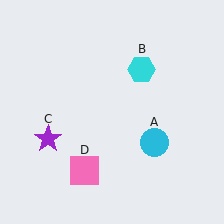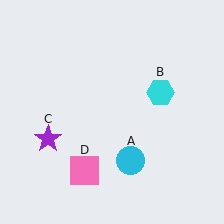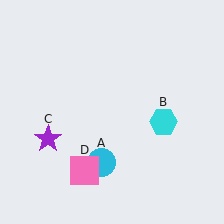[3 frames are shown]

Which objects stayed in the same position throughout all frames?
Purple star (object C) and pink square (object D) remained stationary.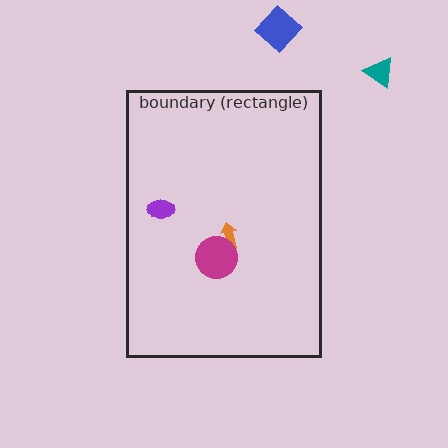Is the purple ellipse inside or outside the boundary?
Inside.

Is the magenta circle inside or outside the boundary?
Inside.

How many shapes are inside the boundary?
3 inside, 2 outside.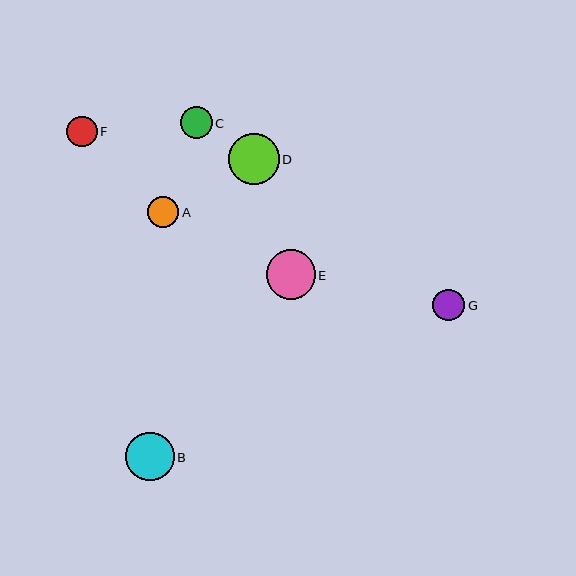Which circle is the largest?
Circle D is the largest with a size of approximately 50 pixels.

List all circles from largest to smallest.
From largest to smallest: D, E, B, C, G, A, F.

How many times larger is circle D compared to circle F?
Circle D is approximately 1.7 times the size of circle F.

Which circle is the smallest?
Circle F is the smallest with a size of approximately 31 pixels.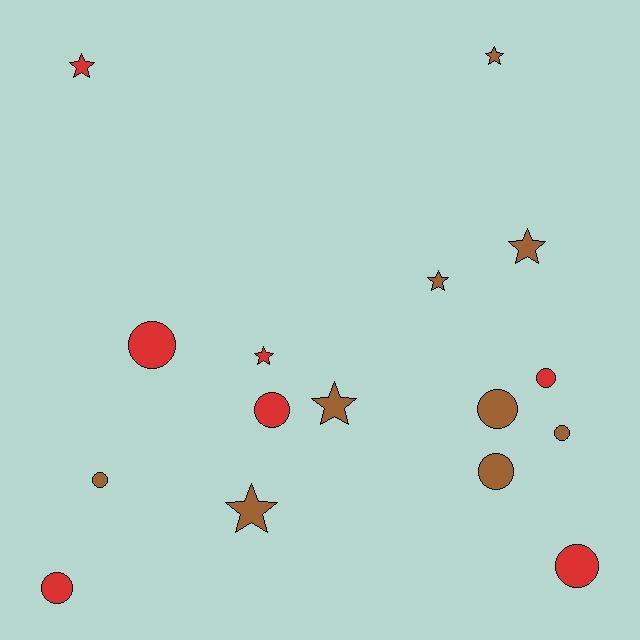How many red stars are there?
There are 2 red stars.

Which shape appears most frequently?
Circle, with 9 objects.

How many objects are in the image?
There are 16 objects.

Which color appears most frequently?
Brown, with 9 objects.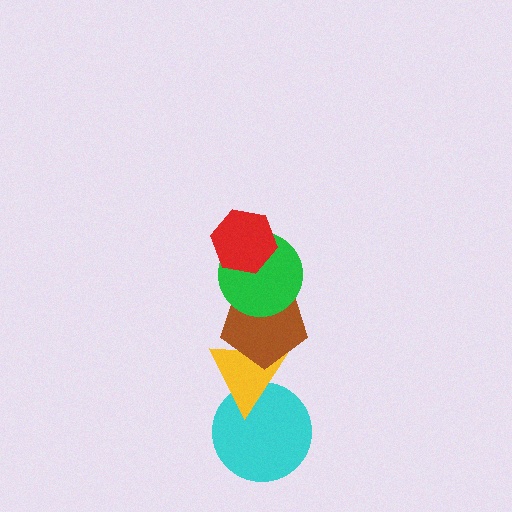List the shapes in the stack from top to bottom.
From top to bottom: the red hexagon, the green circle, the brown pentagon, the yellow triangle, the cyan circle.